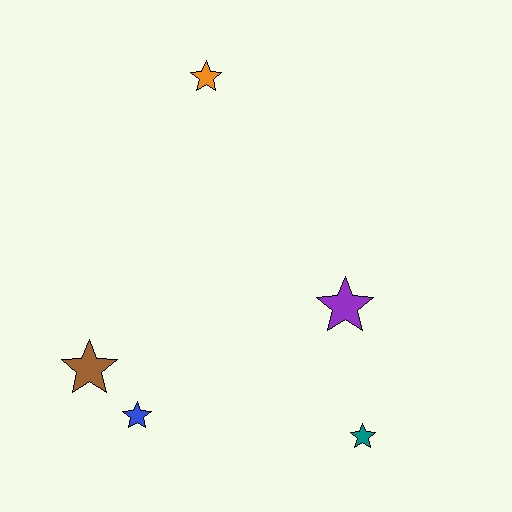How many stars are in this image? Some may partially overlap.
There are 5 stars.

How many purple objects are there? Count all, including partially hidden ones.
There is 1 purple object.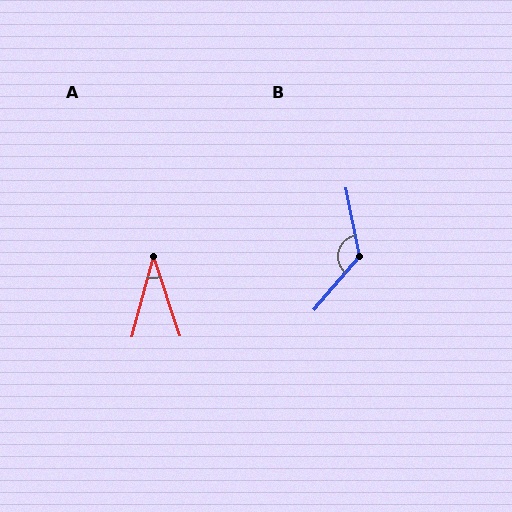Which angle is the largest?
B, at approximately 128 degrees.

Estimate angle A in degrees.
Approximately 33 degrees.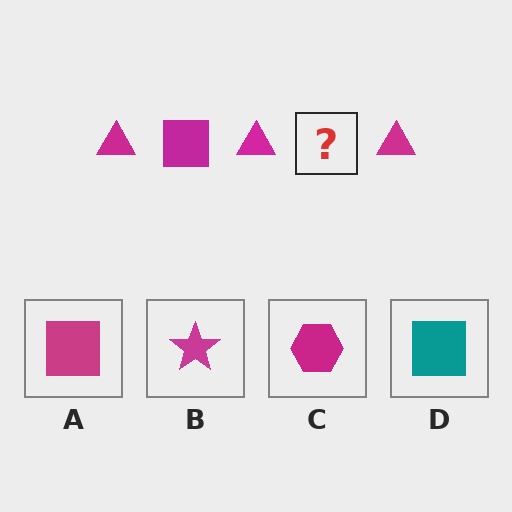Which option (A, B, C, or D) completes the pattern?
A.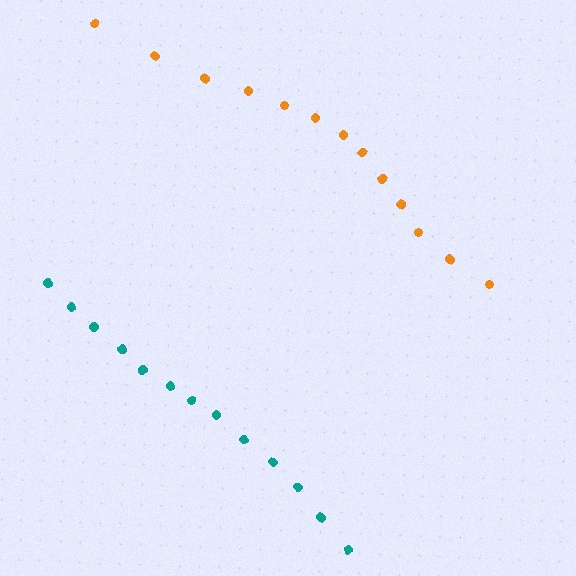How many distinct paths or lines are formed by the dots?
There are 2 distinct paths.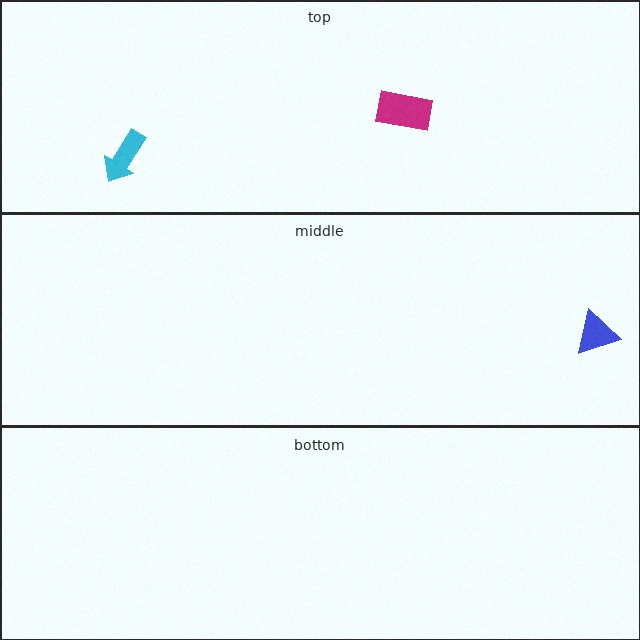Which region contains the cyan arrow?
The top region.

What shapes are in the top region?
The magenta rectangle, the cyan arrow.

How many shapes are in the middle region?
1.